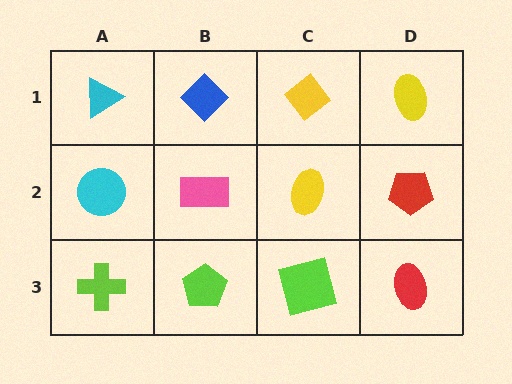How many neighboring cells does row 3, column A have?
2.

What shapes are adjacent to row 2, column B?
A blue diamond (row 1, column B), a lime pentagon (row 3, column B), a cyan circle (row 2, column A), a yellow ellipse (row 2, column C).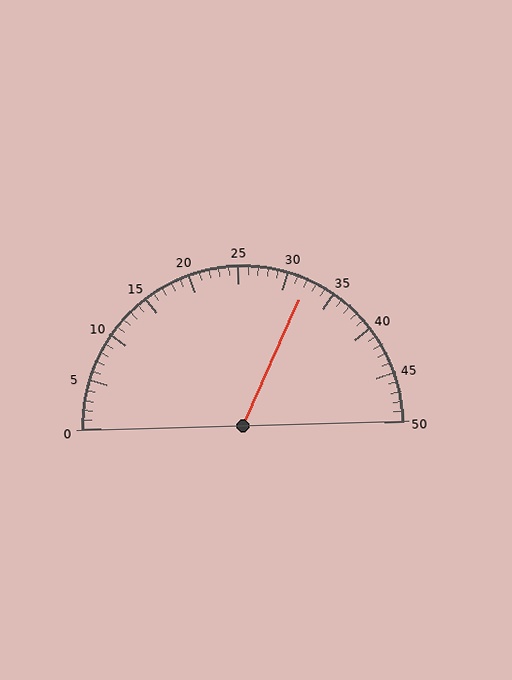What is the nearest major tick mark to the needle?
The nearest major tick mark is 30.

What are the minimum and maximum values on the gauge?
The gauge ranges from 0 to 50.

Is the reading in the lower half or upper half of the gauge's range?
The reading is in the upper half of the range (0 to 50).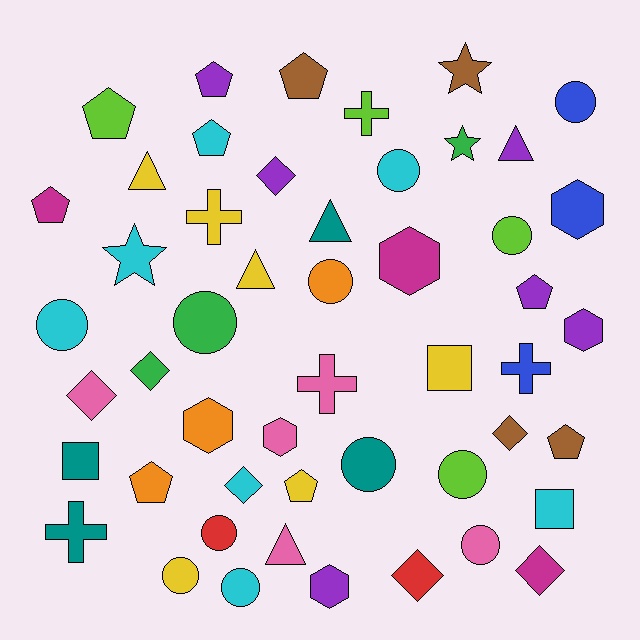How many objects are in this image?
There are 50 objects.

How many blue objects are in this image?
There are 3 blue objects.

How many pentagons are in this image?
There are 9 pentagons.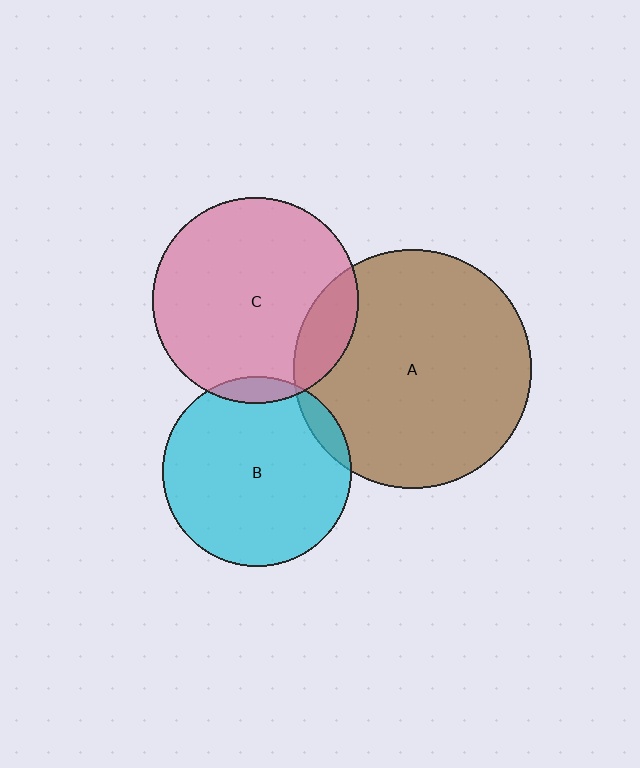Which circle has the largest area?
Circle A (brown).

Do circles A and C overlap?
Yes.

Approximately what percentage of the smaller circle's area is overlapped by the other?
Approximately 15%.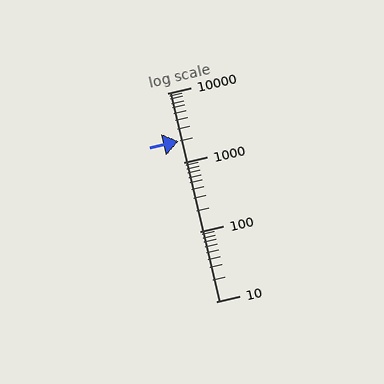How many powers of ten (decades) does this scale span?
The scale spans 3 decades, from 10 to 10000.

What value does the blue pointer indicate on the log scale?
The pointer indicates approximately 2000.